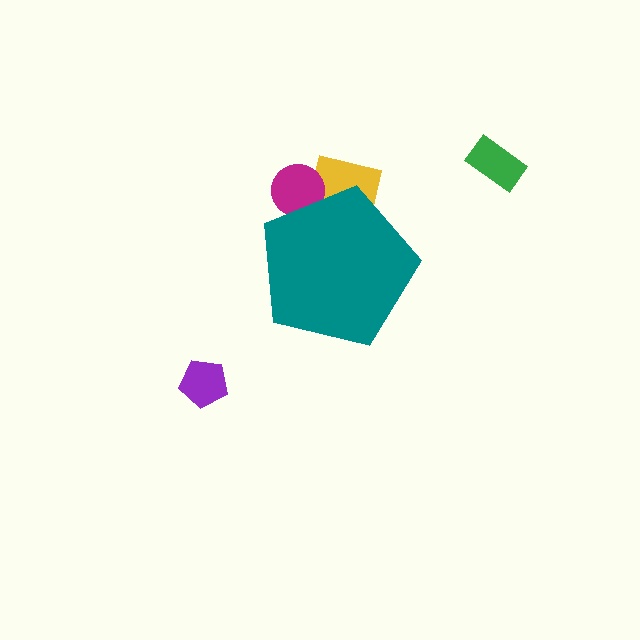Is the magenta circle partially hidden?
Yes, the magenta circle is partially hidden behind the teal pentagon.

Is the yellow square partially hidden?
Yes, the yellow square is partially hidden behind the teal pentagon.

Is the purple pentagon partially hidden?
No, the purple pentagon is fully visible.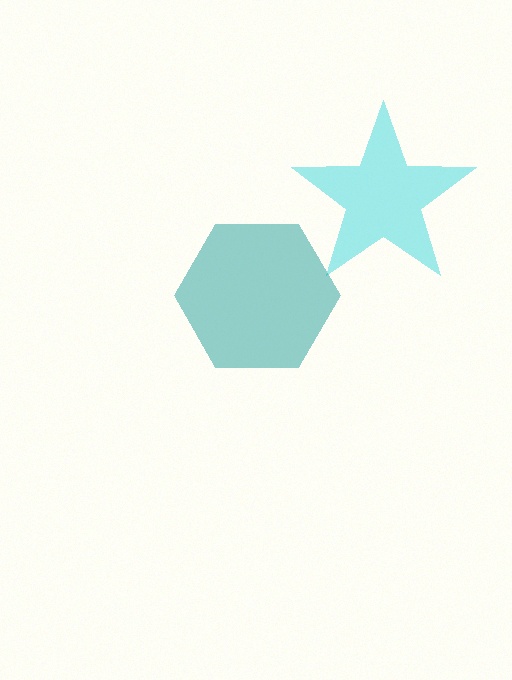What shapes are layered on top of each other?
The layered shapes are: a cyan star, a teal hexagon.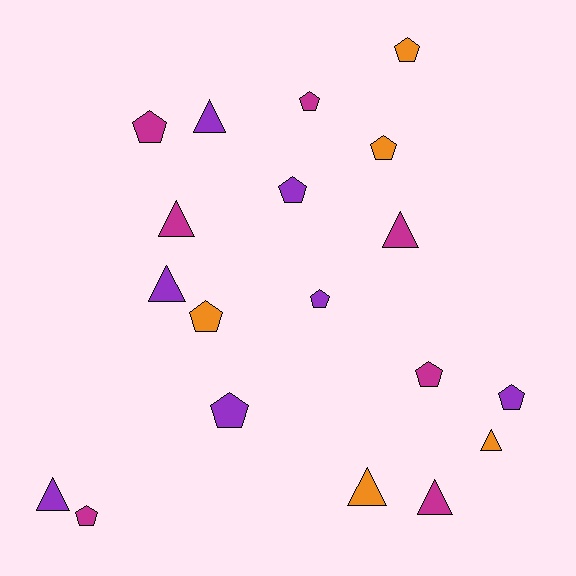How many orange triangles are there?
There are 2 orange triangles.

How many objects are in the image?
There are 19 objects.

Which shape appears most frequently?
Pentagon, with 11 objects.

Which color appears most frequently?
Magenta, with 7 objects.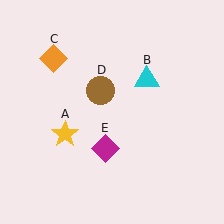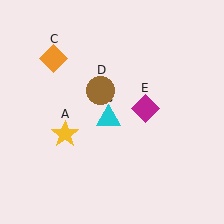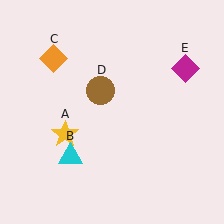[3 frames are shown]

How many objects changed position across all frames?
2 objects changed position: cyan triangle (object B), magenta diamond (object E).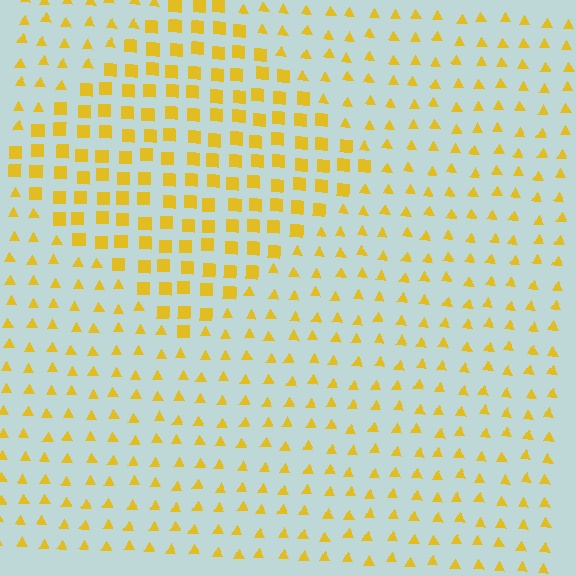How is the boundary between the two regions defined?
The boundary is defined by a change in element shape: squares inside vs. triangles outside. All elements share the same color and spacing.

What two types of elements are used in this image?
The image uses squares inside the diamond region and triangles outside it.